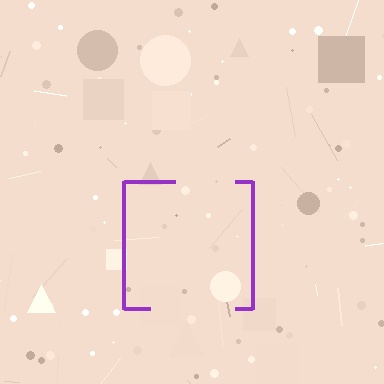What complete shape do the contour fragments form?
The contour fragments form a square.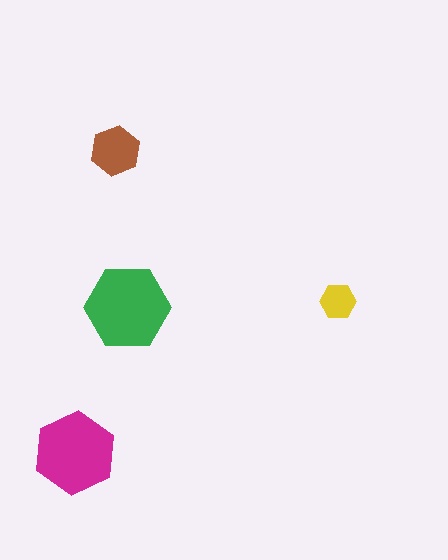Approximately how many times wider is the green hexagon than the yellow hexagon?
About 2.5 times wider.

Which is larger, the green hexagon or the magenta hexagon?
The green one.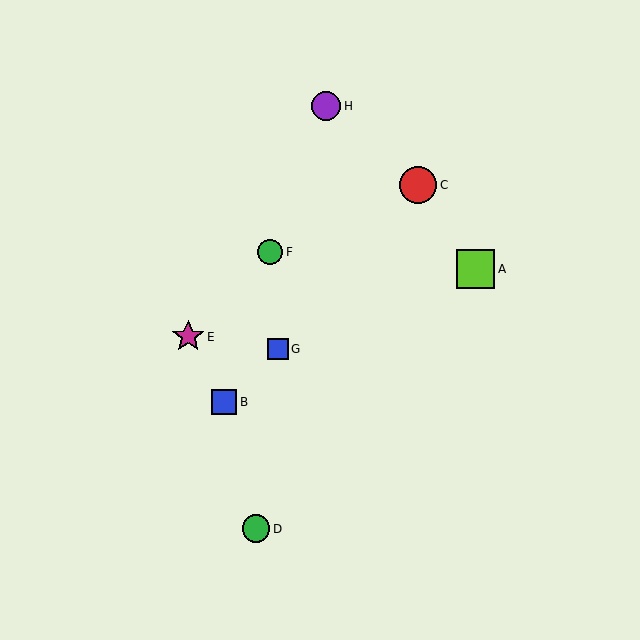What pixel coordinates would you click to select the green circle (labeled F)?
Click at (270, 252) to select the green circle F.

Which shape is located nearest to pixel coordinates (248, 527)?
The green circle (labeled D) at (256, 529) is nearest to that location.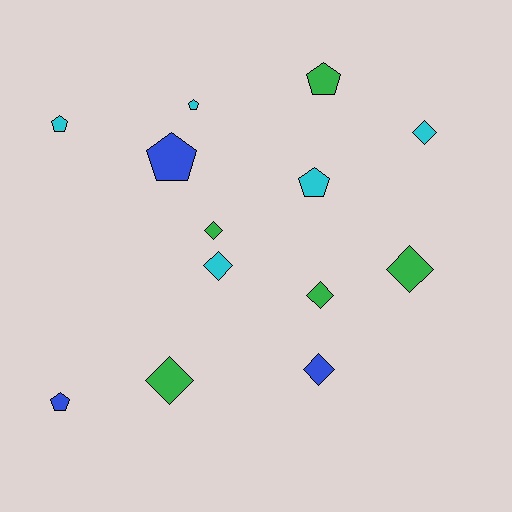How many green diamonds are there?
There are 4 green diamonds.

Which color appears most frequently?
Cyan, with 5 objects.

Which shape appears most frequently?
Diamond, with 7 objects.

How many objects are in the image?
There are 13 objects.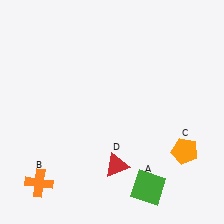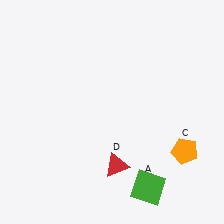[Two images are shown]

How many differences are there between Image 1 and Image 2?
There is 1 difference between the two images.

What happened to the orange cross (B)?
The orange cross (B) was removed in Image 2. It was in the bottom-left area of Image 1.